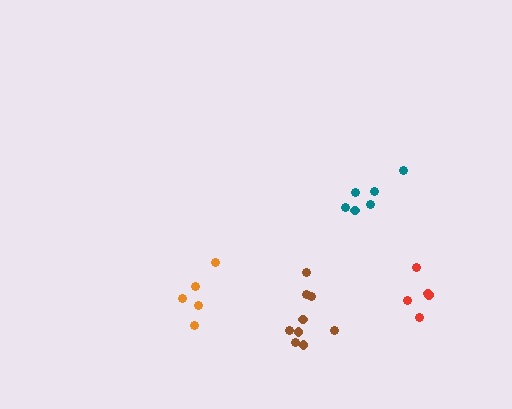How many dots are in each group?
Group 1: 5 dots, Group 2: 9 dots, Group 3: 5 dots, Group 4: 6 dots (25 total).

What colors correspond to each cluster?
The clusters are colored: orange, brown, red, teal.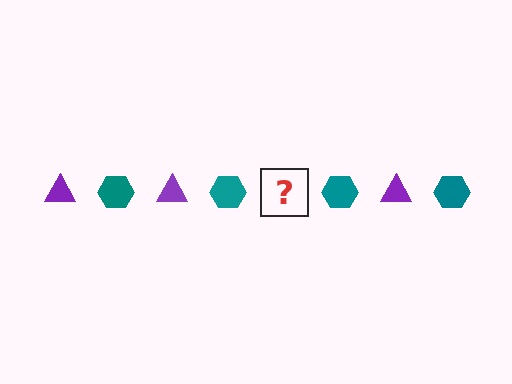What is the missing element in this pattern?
The missing element is a purple triangle.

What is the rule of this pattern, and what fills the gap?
The rule is that the pattern alternates between purple triangle and teal hexagon. The gap should be filled with a purple triangle.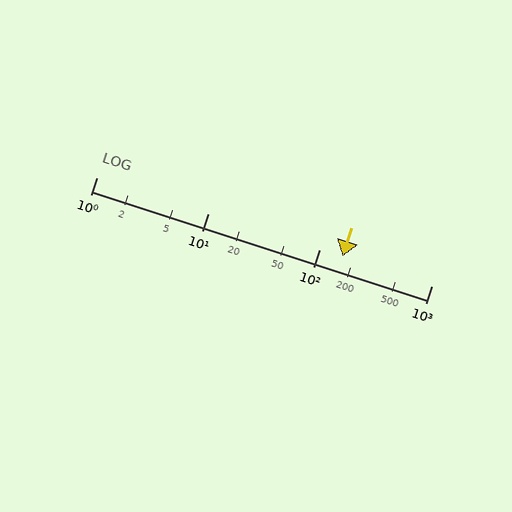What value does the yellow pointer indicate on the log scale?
The pointer indicates approximately 160.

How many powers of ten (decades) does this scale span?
The scale spans 3 decades, from 1 to 1000.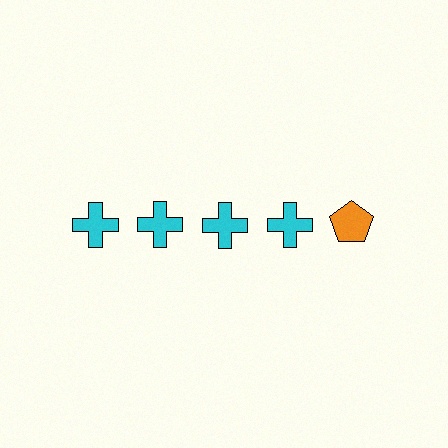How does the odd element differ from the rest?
It differs in both color (orange instead of cyan) and shape (pentagon instead of cross).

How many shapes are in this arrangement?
There are 5 shapes arranged in a grid pattern.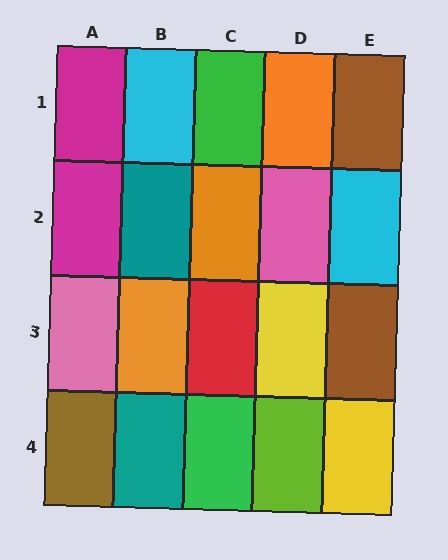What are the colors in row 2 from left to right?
Magenta, teal, orange, pink, cyan.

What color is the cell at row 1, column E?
Brown.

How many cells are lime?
1 cell is lime.